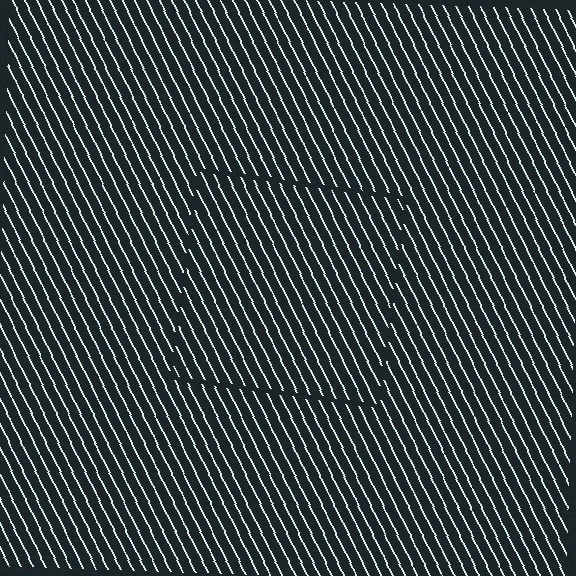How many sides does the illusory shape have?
4 sides — the line-ends trace a square.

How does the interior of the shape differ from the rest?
The interior of the shape contains the same grating, shifted by half a period — the contour is defined by the phase discontinuity where line-ends from the inner and outer gratings abut.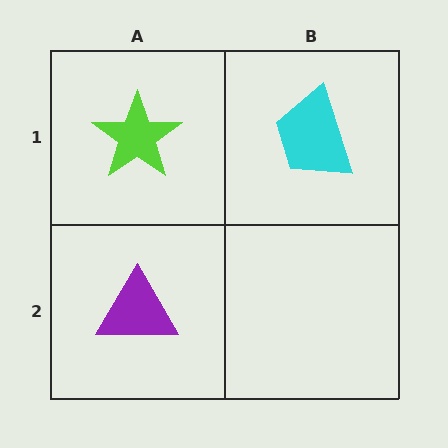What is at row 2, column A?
A purple triangle.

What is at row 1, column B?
A cyan trapezoid.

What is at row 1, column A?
A lime star.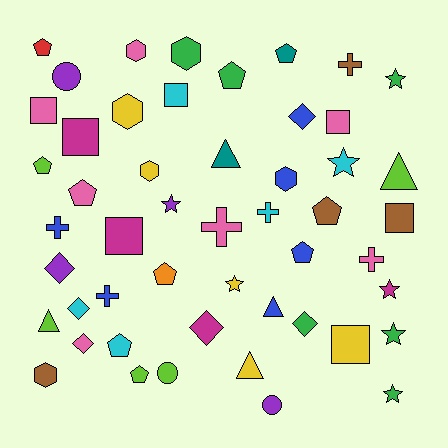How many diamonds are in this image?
There are 6 diamonds.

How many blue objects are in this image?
There are 6 blue objects.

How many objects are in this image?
There are 50 objects.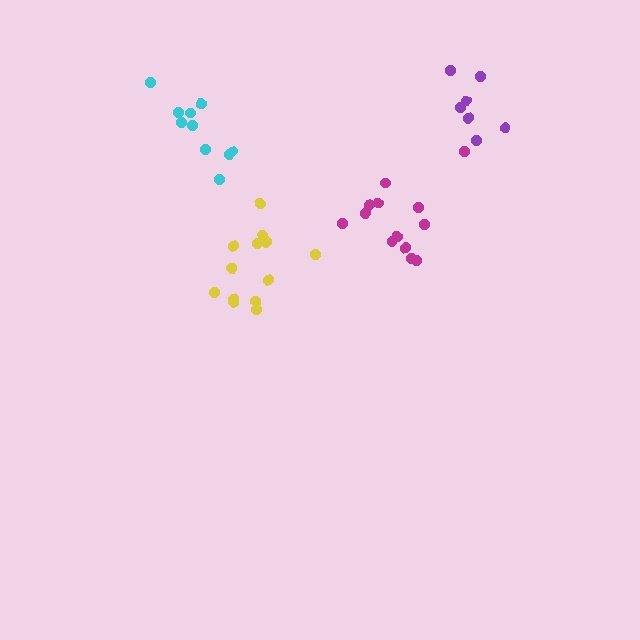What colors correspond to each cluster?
The clusters are colored: purple, yellow, magenta, cyan.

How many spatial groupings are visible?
There are 4 spatial groupings.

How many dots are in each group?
Group 1: 7 dots, Group 2: 13 dots, Group 3: 13 dots, Group 4: 11 dots (44 total).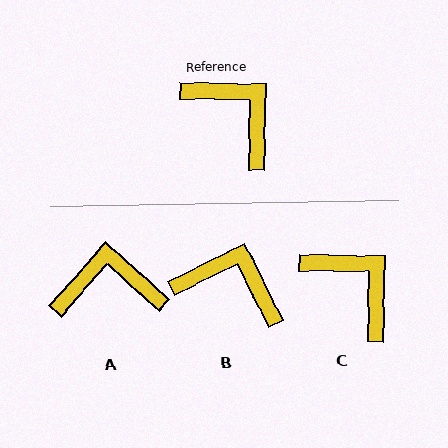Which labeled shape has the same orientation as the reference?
C.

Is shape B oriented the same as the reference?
No, it is off by about 27 degrees.